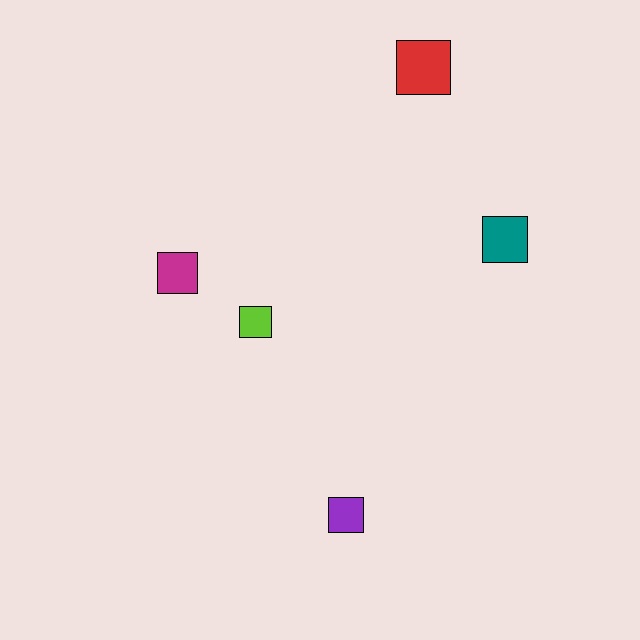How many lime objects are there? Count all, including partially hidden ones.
There is 1 lime object.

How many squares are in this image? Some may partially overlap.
There are 5 squares.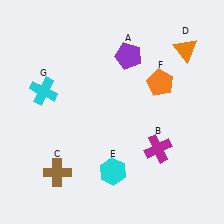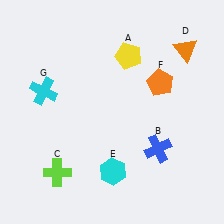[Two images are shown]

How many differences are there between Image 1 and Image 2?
There are 3 differences between the two images.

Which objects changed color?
A changed from purple to yellow. B changed from magenta to blue. C changed from brown to lime.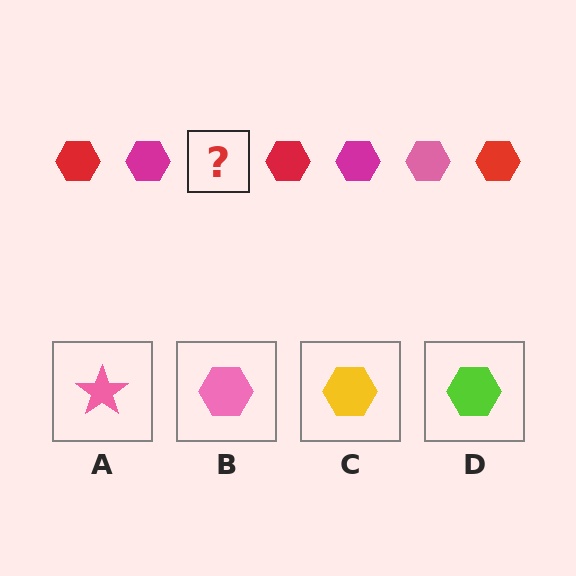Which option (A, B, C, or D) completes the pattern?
B.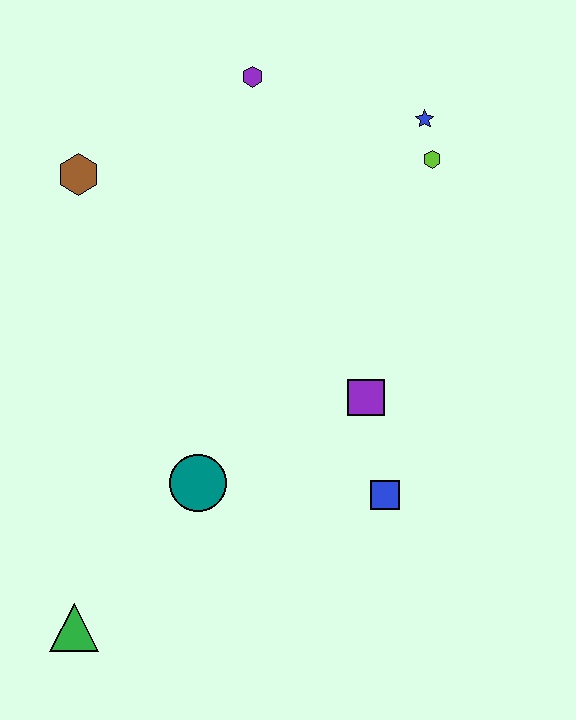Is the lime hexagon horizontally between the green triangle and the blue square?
No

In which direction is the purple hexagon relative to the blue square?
The purple hexagon is above the blue square.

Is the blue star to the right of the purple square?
Yes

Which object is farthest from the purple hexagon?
The green triangle is farthest from the purple hexagon.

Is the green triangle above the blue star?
No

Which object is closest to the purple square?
The blue square is closest to the purple square.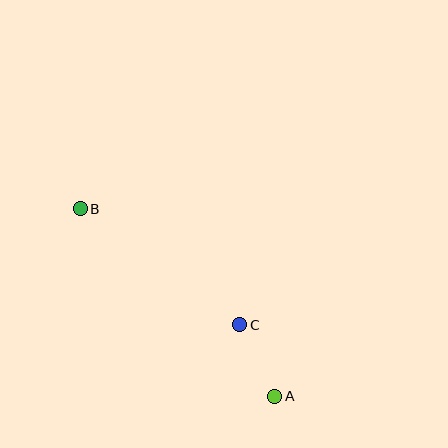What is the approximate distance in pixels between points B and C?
The distance between B and C is approximately 197 pixels.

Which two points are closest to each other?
Points A and C are closest to each other.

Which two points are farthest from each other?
Points A and B are farthest from each other.